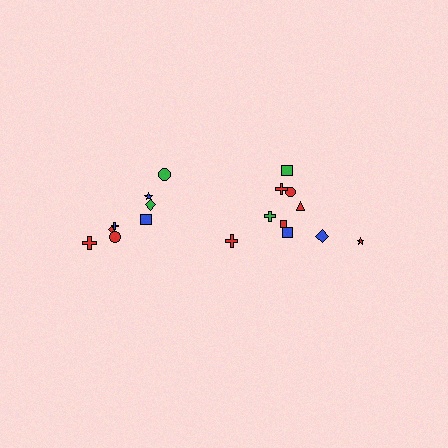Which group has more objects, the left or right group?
The right group.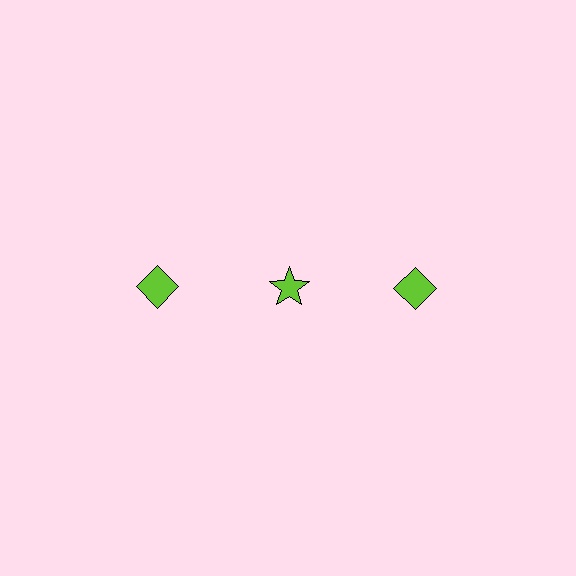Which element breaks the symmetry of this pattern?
The lime star in the top row, second from left column breaks the symmetry. All other shapes are lime diamonds.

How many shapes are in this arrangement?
There are 3 shapes arranged in a grid pattern.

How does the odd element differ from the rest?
It has a different shape: star instead of diamond.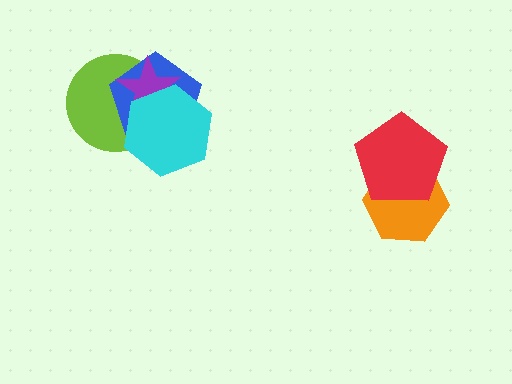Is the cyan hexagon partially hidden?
No, no other shape covers it.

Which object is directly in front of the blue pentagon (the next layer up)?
The purple star is directly in front of the blue pentagon.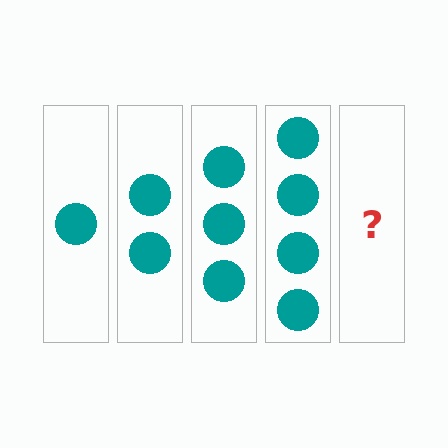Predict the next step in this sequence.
The next step is 5 circles.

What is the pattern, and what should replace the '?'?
The pattern is that each step adds one more circle. The '?' should be 5 circles.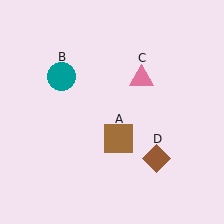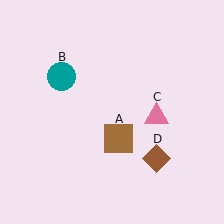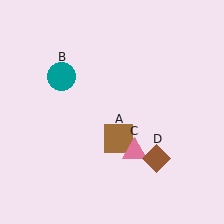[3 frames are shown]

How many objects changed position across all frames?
1 object changed position: pink triangle (object C).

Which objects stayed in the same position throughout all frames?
Brown square (object A) and teal circle (object B) and brown diamond (object D) remained stationary.